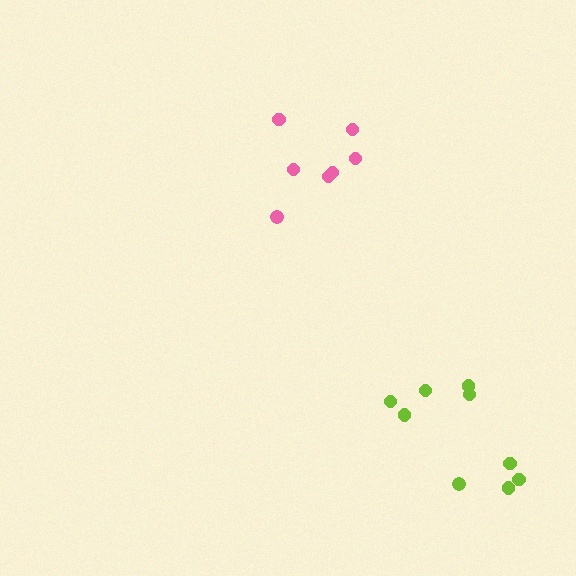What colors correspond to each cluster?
The clusters are colored: lime, pink.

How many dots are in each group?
Group 1: 9 dots, Group 2: 7 dots (16 total).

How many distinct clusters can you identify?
There are 2 distinct clusters.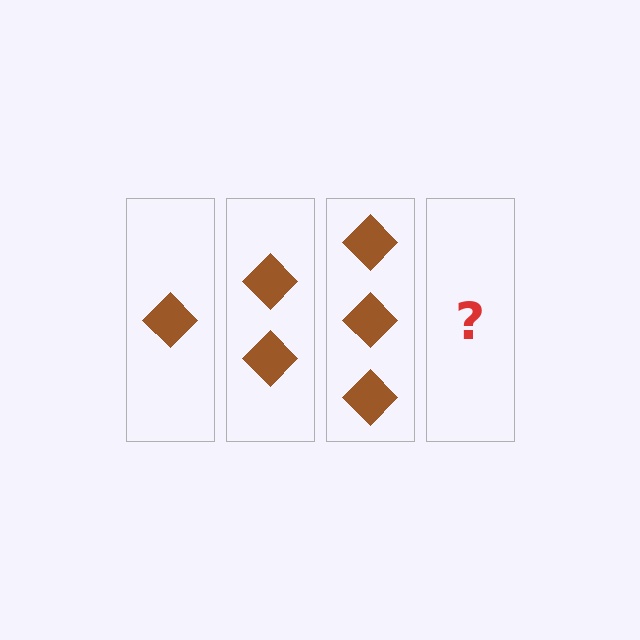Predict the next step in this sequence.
The next step is 4 diamonds.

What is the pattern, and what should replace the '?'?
The pattern is that each step adds one more diamond. The '?' should be 4 diamonds.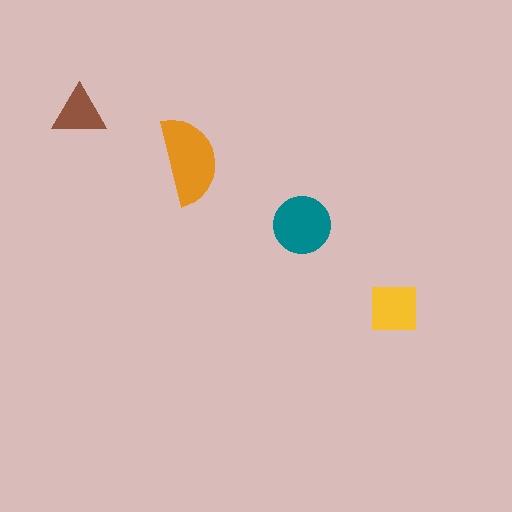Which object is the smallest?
The brown triangle.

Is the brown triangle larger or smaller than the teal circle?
Smaller.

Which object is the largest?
The orange semicircle.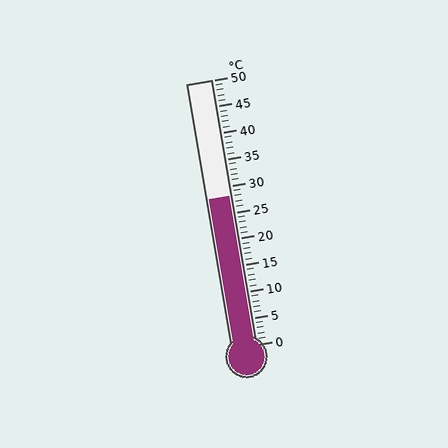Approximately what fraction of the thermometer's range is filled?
The thermometer is filled to approximately 55% of its range.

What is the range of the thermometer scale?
The thermometer scale ranges from 0°C to 50°C.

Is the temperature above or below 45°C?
The temperature is below 45°C.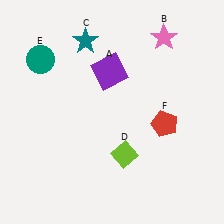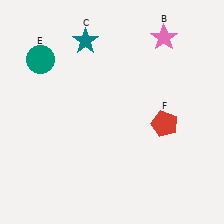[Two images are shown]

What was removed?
The purple square (A), the lime diamond (D) were removed in Image 2.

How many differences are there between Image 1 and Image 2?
There are 2 differences between the two images.